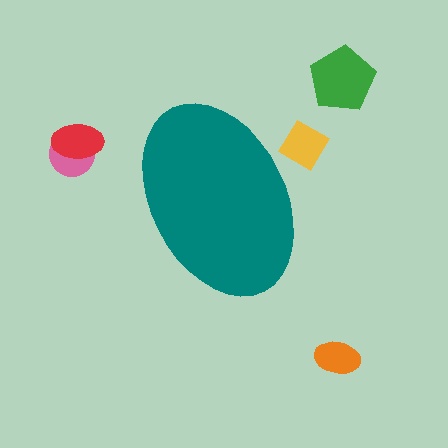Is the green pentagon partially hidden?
No, the green pentagon is fully visible.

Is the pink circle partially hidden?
No, the pink circle is fully visible.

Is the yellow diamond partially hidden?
Yes, the yellow diamond is partially hidden behind the teal ellipse.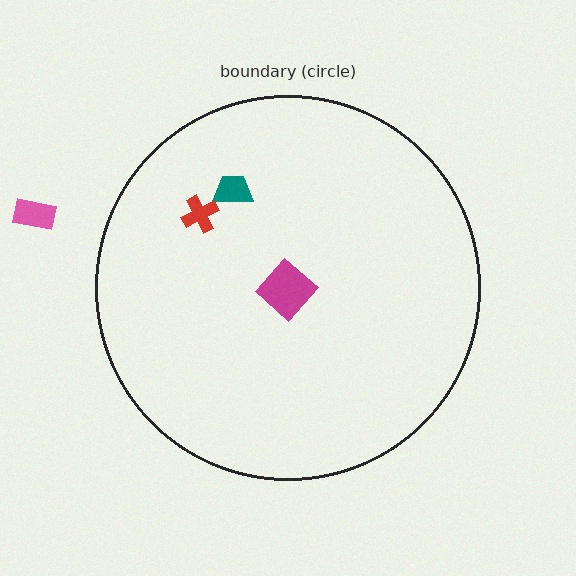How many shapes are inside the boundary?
3 inside, 1 outside.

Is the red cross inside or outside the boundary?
Inside.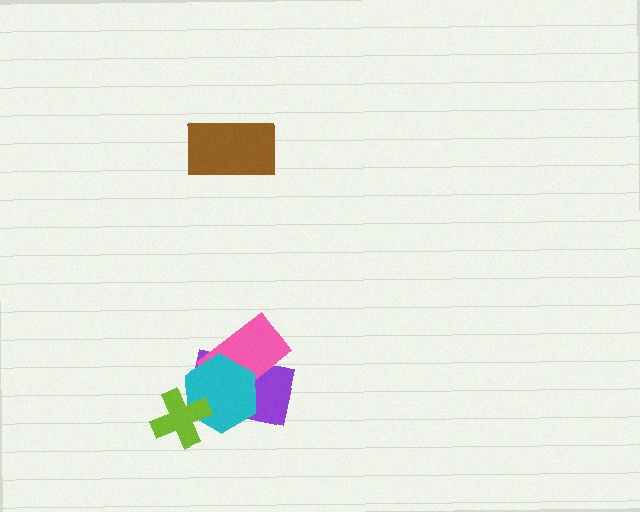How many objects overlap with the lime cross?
2 objects overlap with the lime cross.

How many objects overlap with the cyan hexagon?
3 objects overlap with the cyan hexagon.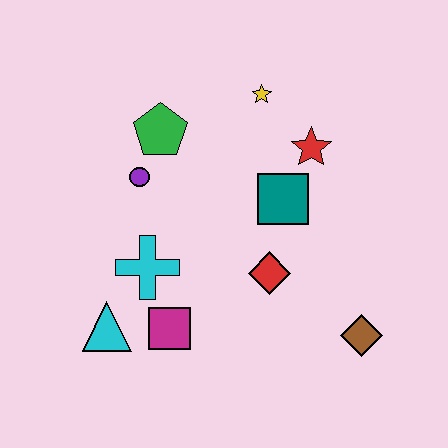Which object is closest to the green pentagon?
The purple circle is closest to the green pentagon.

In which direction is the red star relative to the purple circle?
The red star is to the right of the purple circle.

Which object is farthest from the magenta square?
The yellow star is farthest from the magenta square.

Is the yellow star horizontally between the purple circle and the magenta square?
No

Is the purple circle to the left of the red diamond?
Yes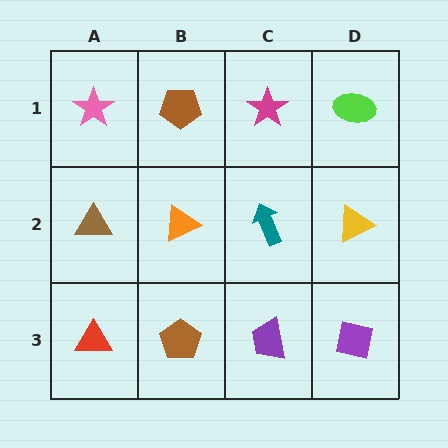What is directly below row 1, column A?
A brown triangle.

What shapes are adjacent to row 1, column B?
An orange triangle (row 2, column B), a pink star (row 1, column A), a magenta star (row 1, column C).